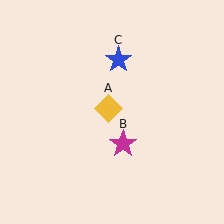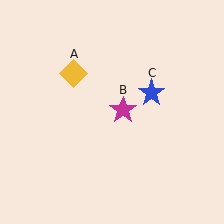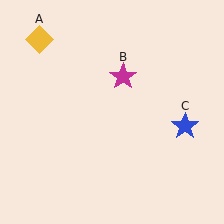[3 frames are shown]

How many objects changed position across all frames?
3 objects changed position: yellow diamond (object A), magenta star (object B), blue star (object C).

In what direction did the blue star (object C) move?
The blue star (object C) moved down and to the right.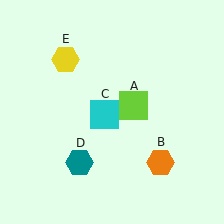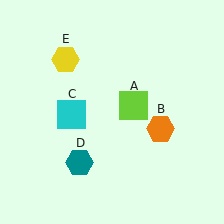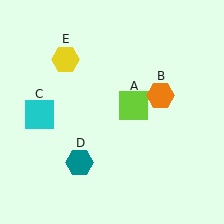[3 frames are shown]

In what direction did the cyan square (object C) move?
The cyan square (object C) moved left.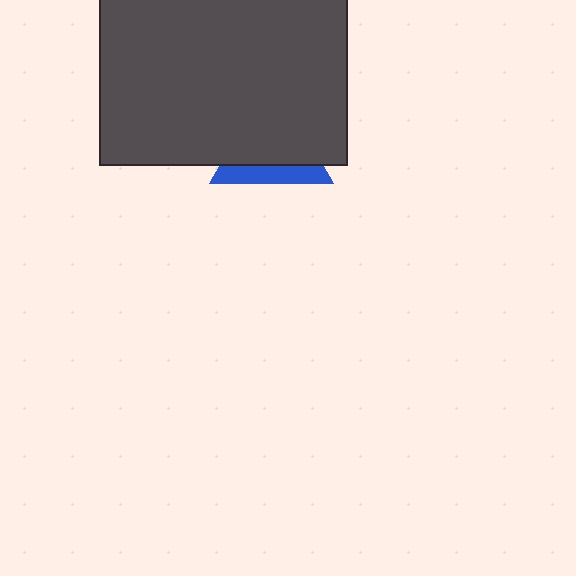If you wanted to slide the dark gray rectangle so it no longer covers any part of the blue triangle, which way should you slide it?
Slide it up — that is the most direct way to separate the two shapes.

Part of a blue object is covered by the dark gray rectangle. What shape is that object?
It is a triangle.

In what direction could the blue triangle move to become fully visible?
The blue triangle could move down. That would shift it out from behind the dark gray rectangle entirely.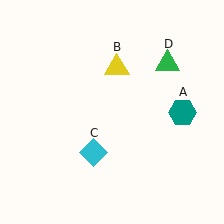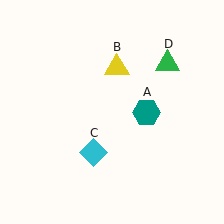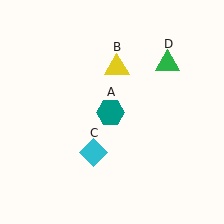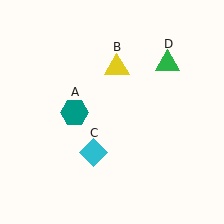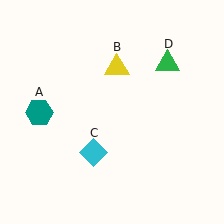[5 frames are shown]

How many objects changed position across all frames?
1 object changed position: teal hexagon (object A).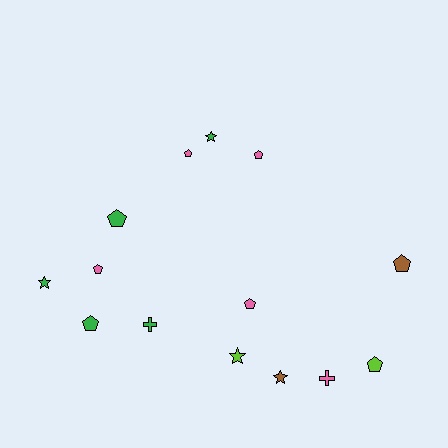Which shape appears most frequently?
Pentagon, with 8 objects.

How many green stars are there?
There are 2 green stars.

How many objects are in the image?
There are 14 objects.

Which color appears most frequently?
Pink, with 5 objects.